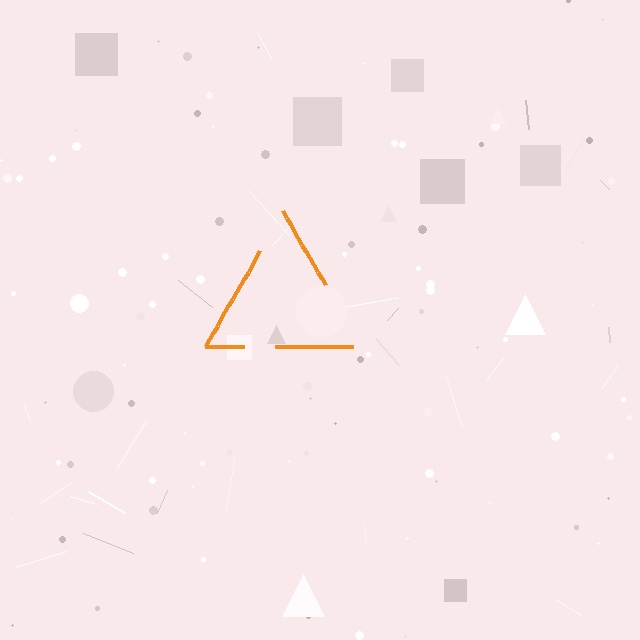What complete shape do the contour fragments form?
The contour fragments form a triangle.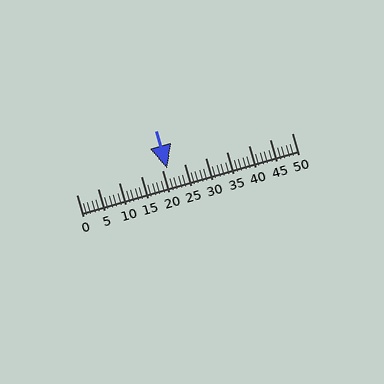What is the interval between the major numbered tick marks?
The major tick marks are spaced 5 units apart.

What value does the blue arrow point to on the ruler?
The blue arrow points to approximately 21.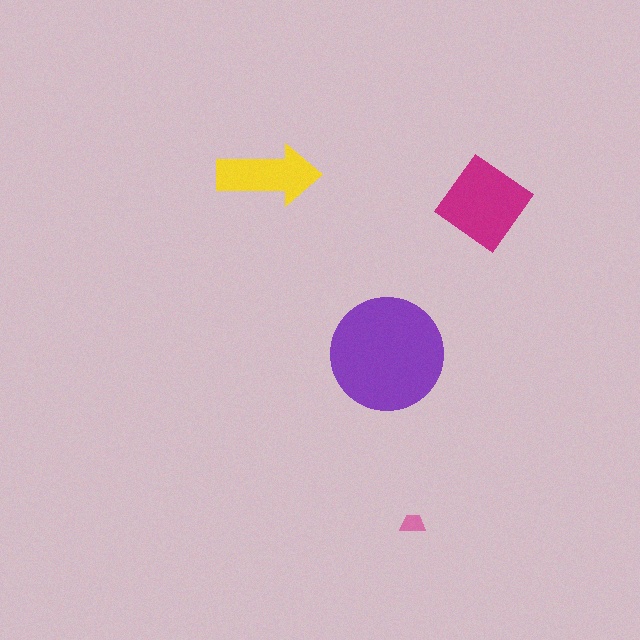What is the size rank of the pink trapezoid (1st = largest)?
4th.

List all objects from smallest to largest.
The pink trapezoid, the yellow arrow, the magenta diamond, the purple circle.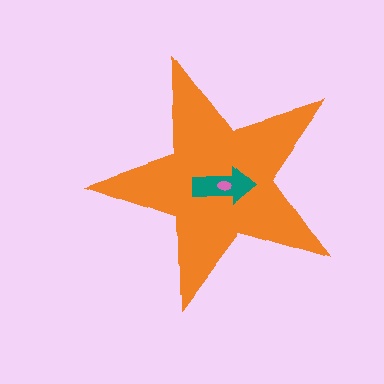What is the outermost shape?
The orange star.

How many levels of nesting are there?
3.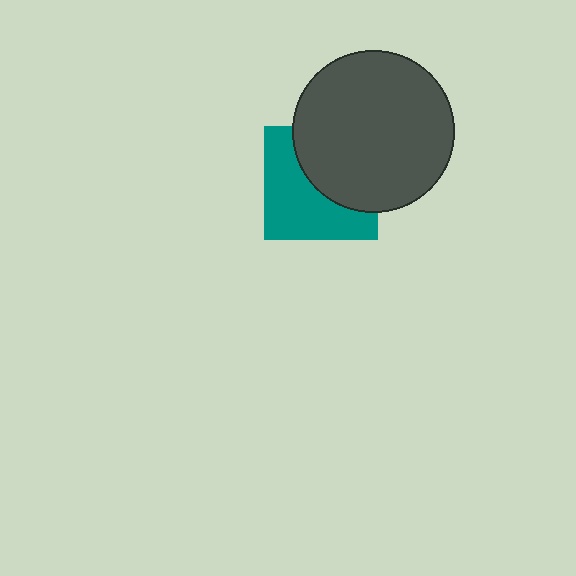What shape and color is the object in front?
The object in front is a dark gray circle.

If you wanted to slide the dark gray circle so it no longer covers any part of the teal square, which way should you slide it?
Slide it toward the upper-right — that is the most direct way to separate the two shapes.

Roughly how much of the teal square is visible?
About half of it is visible (roughly 53%).